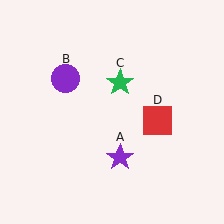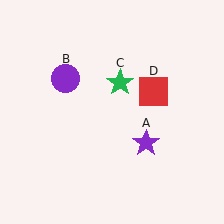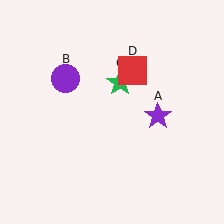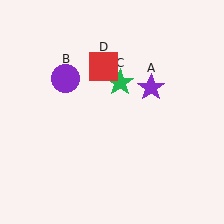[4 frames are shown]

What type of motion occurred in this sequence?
The purple star (object A), red square (object D) rotated counterclockwise around the center of the scene.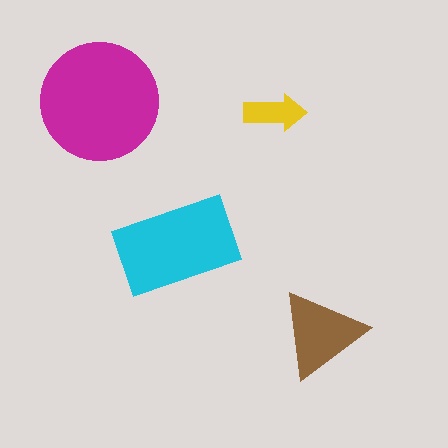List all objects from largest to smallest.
The magenta circle, the cyan rectangle, the brown triangle, the yellow arrow.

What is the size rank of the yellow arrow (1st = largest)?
4th.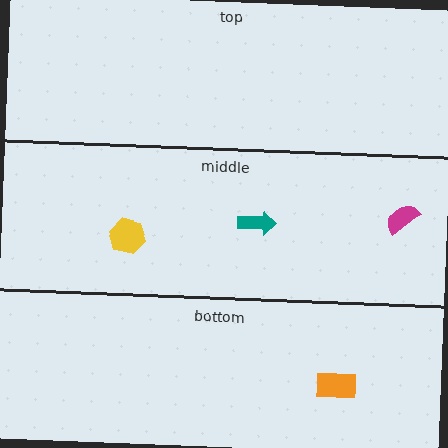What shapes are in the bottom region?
The orange rectangle.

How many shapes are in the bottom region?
1.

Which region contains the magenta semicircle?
The middle region.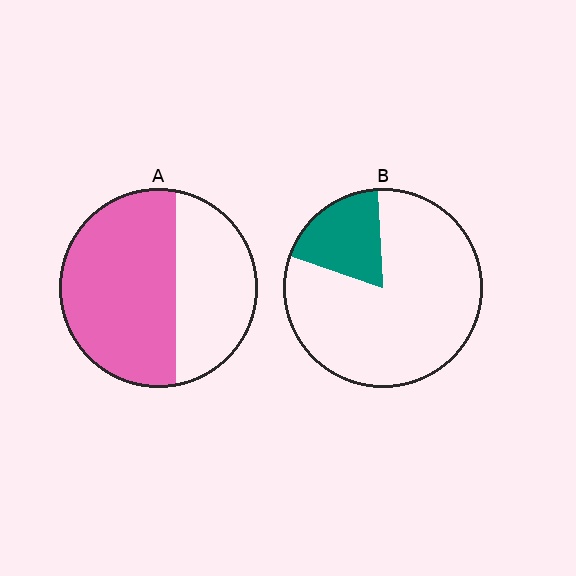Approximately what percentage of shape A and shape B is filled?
A is approximately 60% and B is approximately 20%.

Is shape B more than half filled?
No.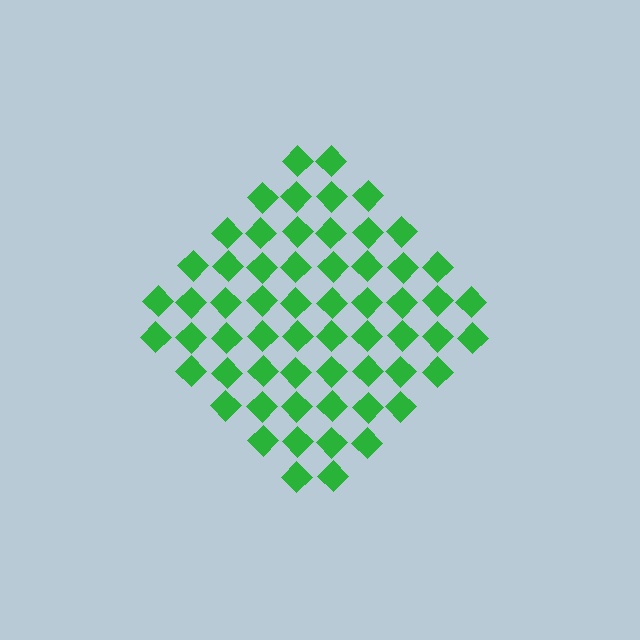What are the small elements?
The small elements are diamonds.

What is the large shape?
The large shape is a diamond.